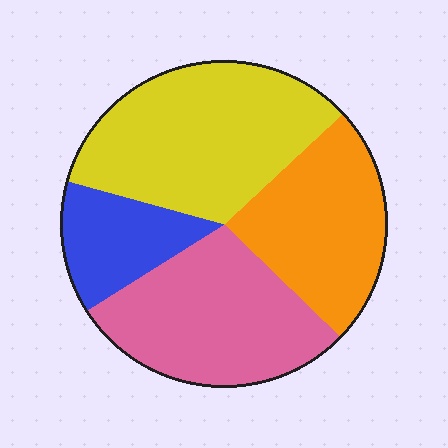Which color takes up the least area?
Blue, at roughly 15%.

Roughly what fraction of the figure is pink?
Pink covers 29% of the figure.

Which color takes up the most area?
Yellow, at roughly 35%.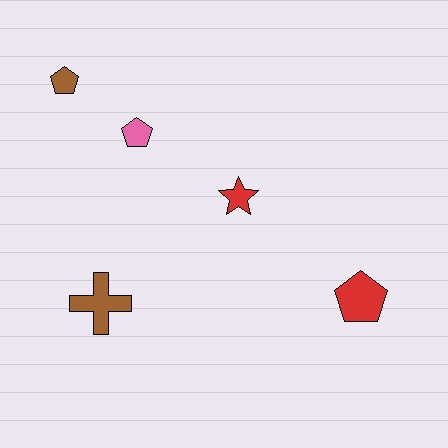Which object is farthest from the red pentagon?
The brown pentagon is farthest from the red pentagon.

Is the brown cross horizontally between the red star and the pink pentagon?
No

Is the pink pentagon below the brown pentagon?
Yes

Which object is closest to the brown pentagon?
The pink pentagon is closest to the brown pentagon.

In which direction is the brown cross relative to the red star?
The brown cross is to the left of the red star.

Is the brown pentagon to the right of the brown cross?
No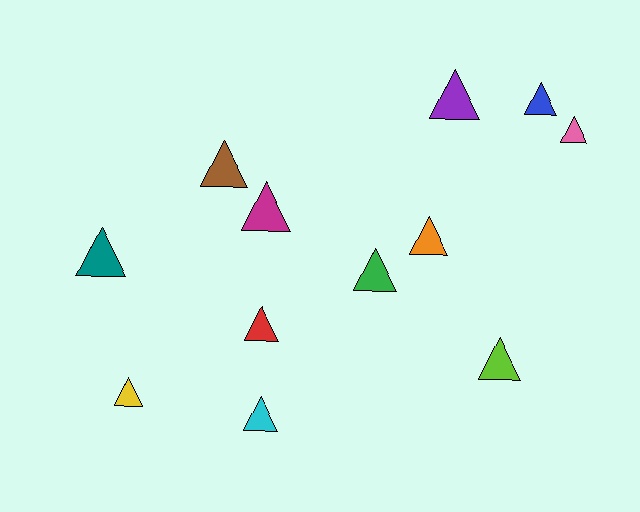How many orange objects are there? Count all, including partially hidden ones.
There is 1 orange object.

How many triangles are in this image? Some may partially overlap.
There are 12 triangles.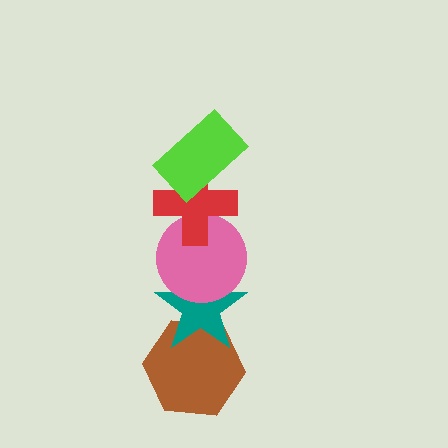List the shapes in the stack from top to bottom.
From top to bottom: the lime rectangle, the red cross, the pink circle, the teal star, the brown hexagon.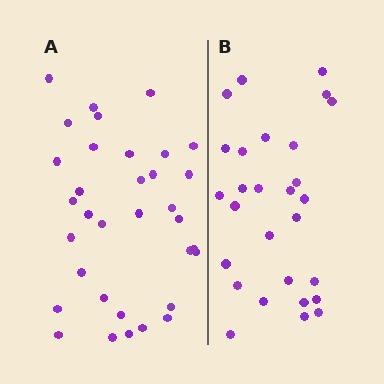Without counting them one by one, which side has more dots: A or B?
Region A (the left region) has more dots.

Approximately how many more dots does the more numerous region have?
Region A has about 6 more dots than region B.